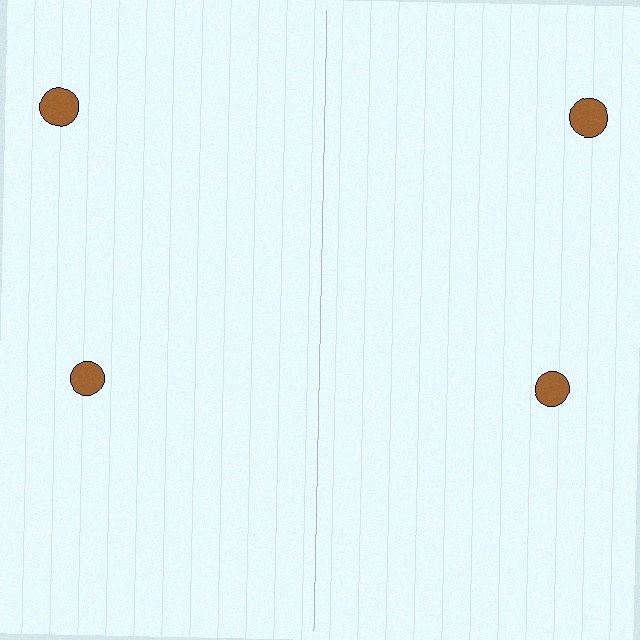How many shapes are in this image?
There are 4 shapes in this image.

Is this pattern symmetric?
Yes, this pattern has bilateral (reflection) symmetry.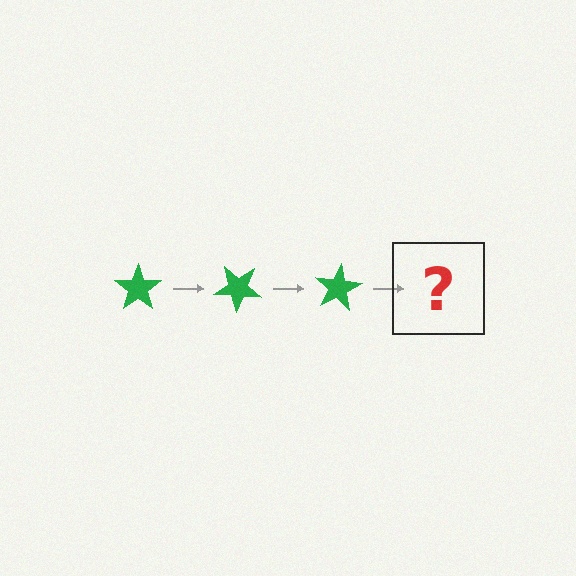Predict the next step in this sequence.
The next step is a green star rotated 120 degrees.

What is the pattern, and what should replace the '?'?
The pattern is that the star rotates 40 degrees each step. The '?' should be a green star rotated 120 degrees.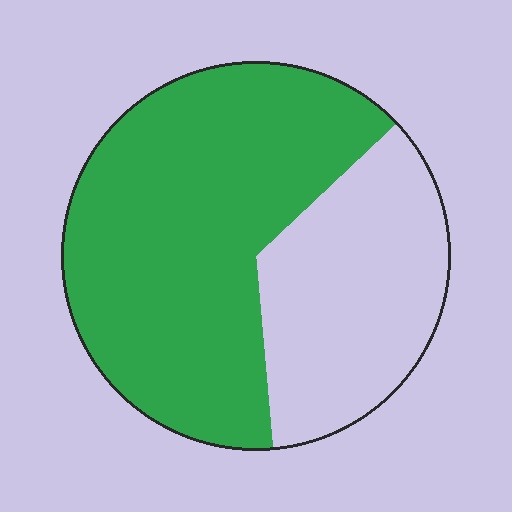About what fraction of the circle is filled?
About five eighths (5/8).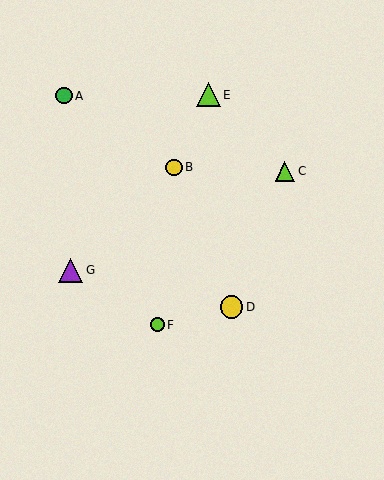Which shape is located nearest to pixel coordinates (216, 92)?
The lime triangle (labeled E) at (208, 95) is nearest to that location.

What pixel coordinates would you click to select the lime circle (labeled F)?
Click at (158, 325) to select the lime circle F.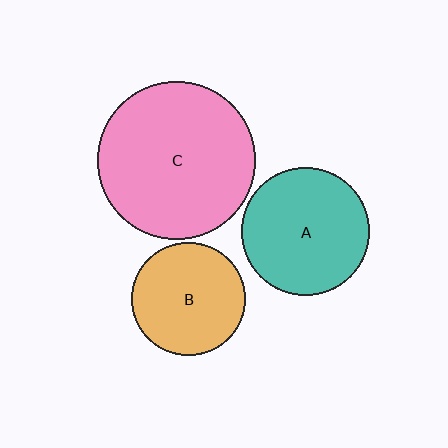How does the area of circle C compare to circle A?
Approximately 1.5 times.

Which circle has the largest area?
Circle C (pink).